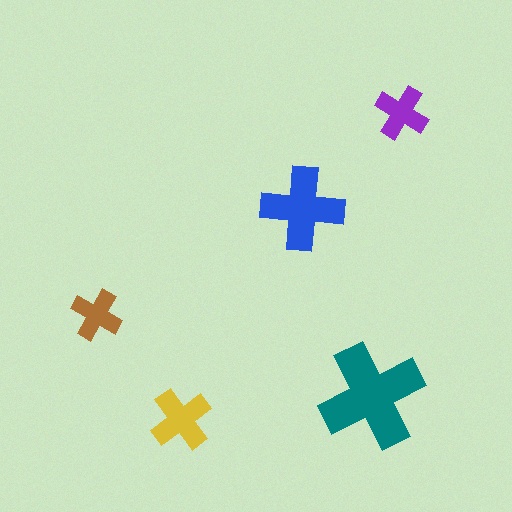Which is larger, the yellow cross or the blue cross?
The blue one.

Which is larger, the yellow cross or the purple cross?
The yellow one.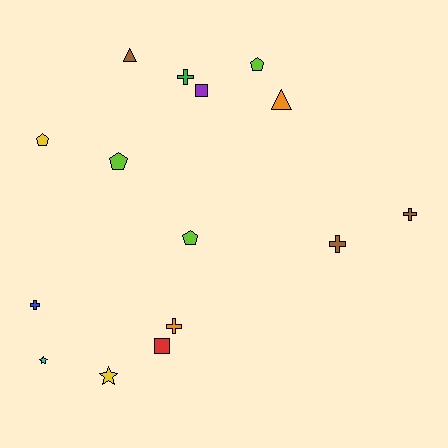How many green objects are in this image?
There is 1 green object.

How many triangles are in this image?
There are 2 triangles.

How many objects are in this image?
There are 15 objects.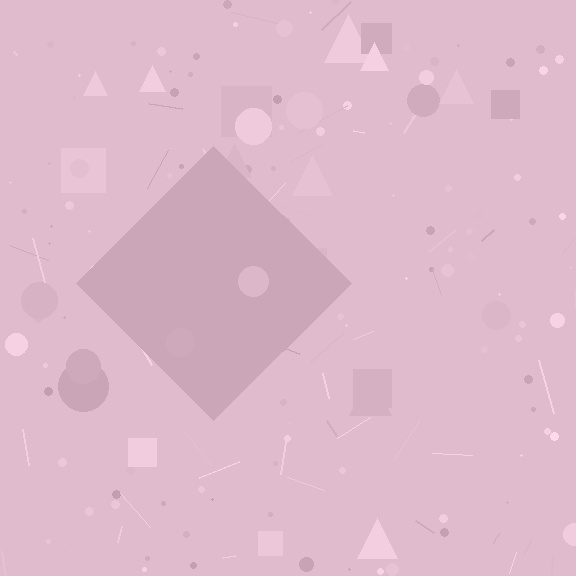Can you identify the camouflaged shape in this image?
The camouflaged shape is a diamond.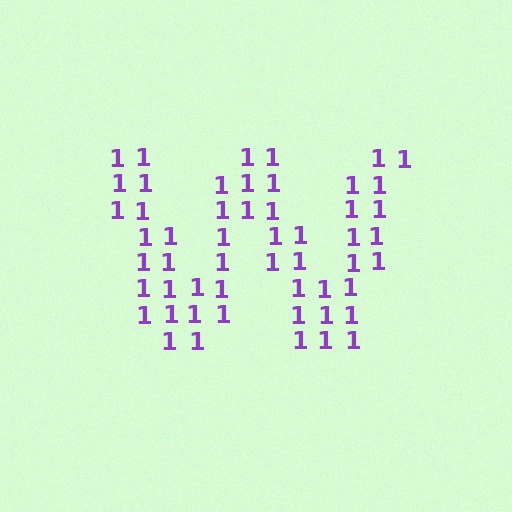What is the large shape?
The large shape is the letter W.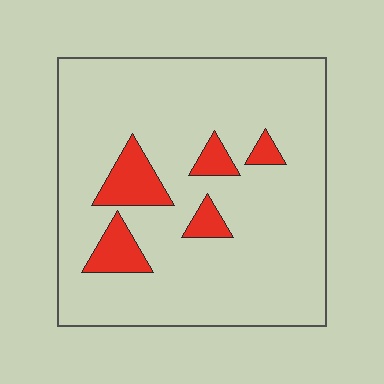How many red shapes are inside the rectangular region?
5.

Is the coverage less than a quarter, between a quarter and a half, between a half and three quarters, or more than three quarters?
Less than a quarter.